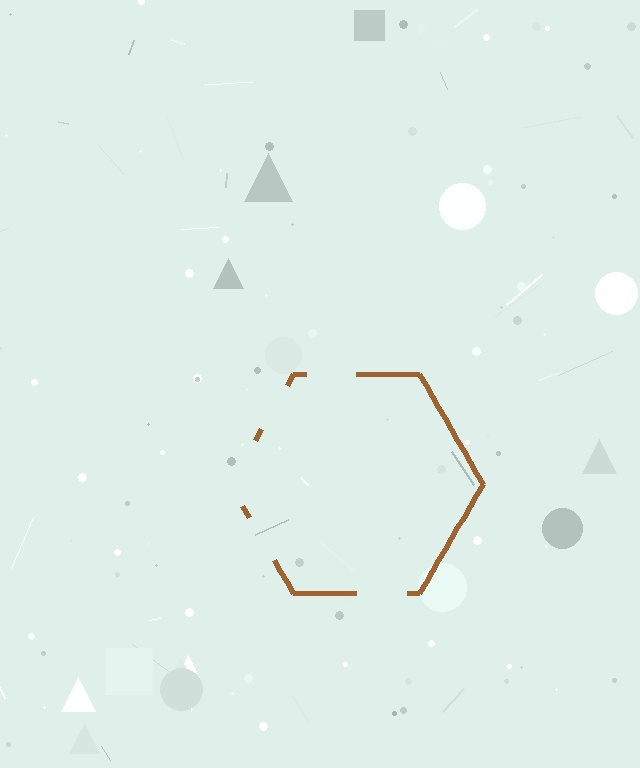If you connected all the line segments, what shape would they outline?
They would outline a hexagon.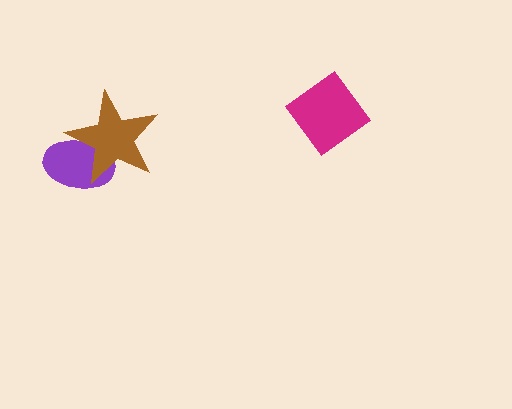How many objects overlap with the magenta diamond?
0 objects overlap with the magenta diamond.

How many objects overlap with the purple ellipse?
1 object overlaps with the purple ellipse.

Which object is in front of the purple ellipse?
The brown star is in front of the purple ellipse.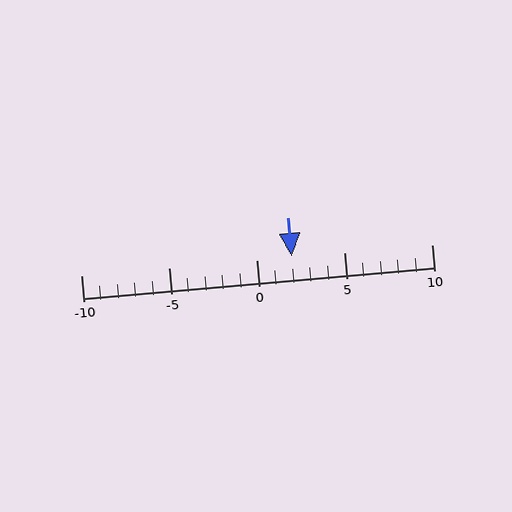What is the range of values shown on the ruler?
The ruler shows values from -10 to 10.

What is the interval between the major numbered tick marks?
The major tick marks are spaced 5 units apart.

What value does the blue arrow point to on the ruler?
The blue arrow points to approximately 2.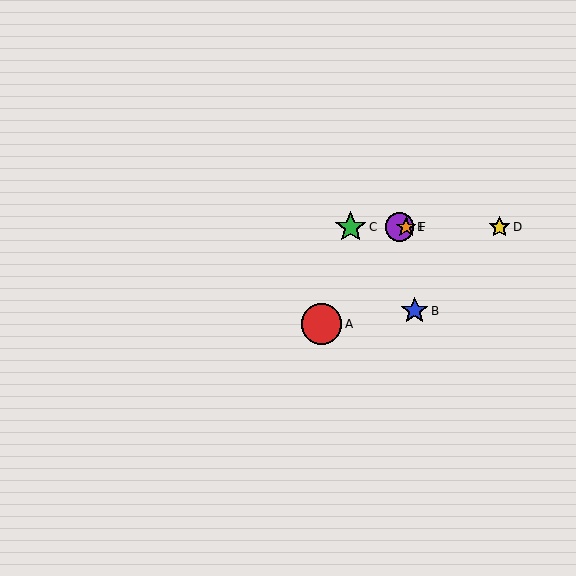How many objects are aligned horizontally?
4 objects (C, D, E, F) are aligned horizontally.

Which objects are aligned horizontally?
Objects C, D, E, F are aligned horizontally.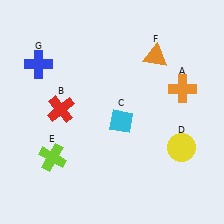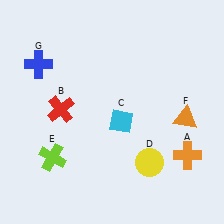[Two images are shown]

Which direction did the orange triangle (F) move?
The orange triangle (F) moved down.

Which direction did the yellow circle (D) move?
The yellow circle (D) moved left.